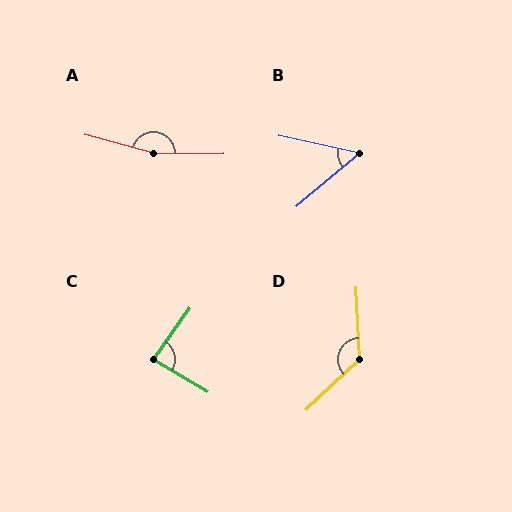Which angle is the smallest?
B, at approximately 52 degrees.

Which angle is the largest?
A, at approximately 164 degrees.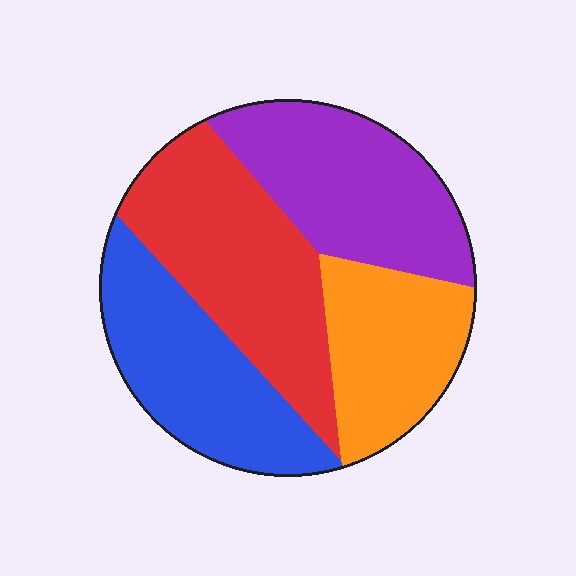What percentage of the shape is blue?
Blue covers 25% of the shape.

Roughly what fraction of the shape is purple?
Purple covers 26% of the shape.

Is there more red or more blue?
Red.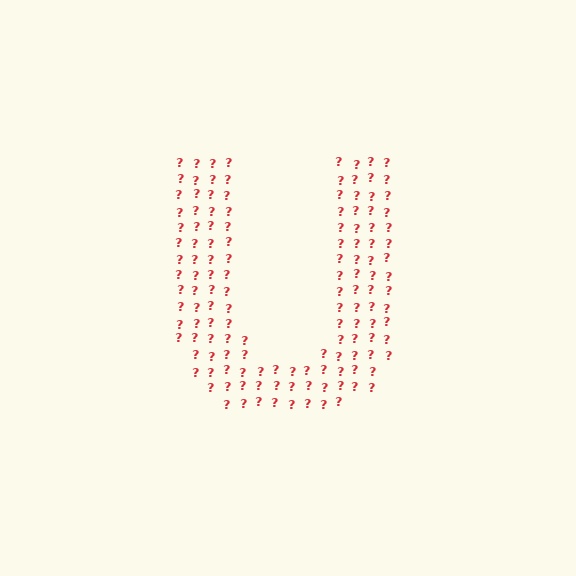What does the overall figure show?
The overall figure shows the letter U.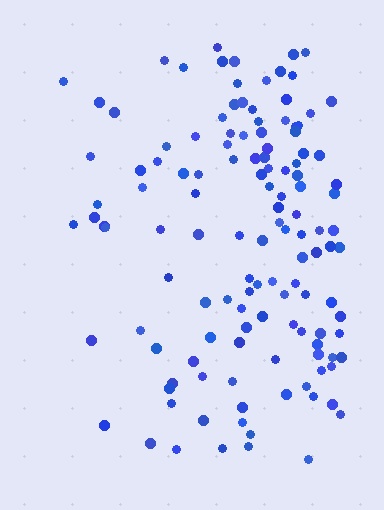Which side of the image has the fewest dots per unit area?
The left.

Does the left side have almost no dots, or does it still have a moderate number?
Still a moderate number, just noticeably fewer than the right.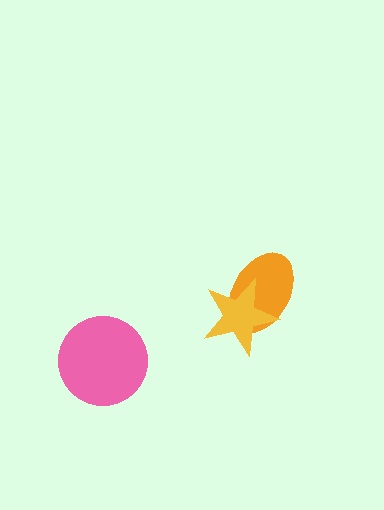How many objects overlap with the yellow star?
1 object overlaps with the yellow star.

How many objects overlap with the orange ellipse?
1 object overlaps with the orange ellipse.